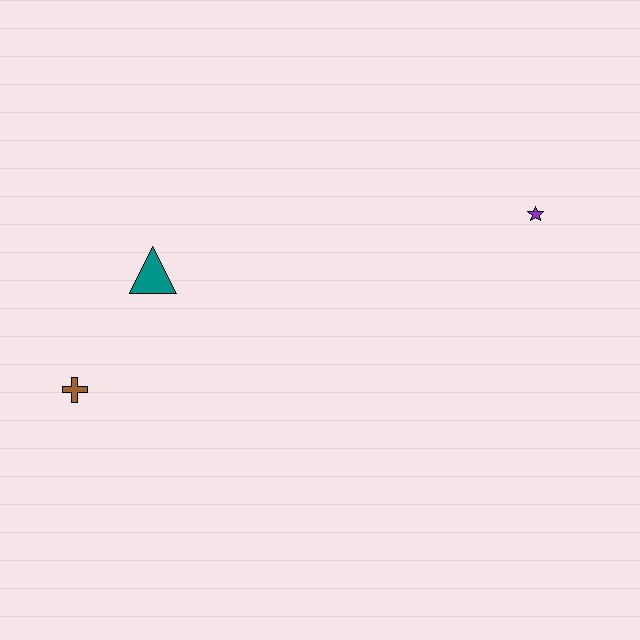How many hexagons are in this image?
There are no hexagons.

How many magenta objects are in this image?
There are no magenta objects.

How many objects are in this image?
There are 3 objects.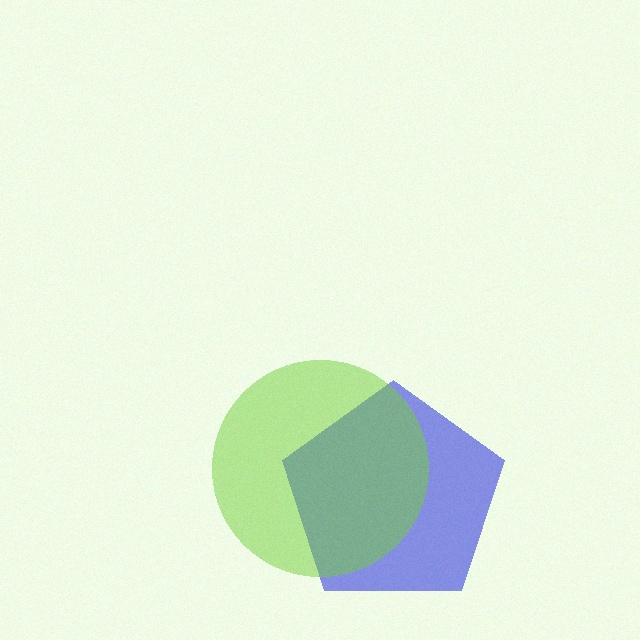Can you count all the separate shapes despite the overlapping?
Yes, there are 2 separate shapes.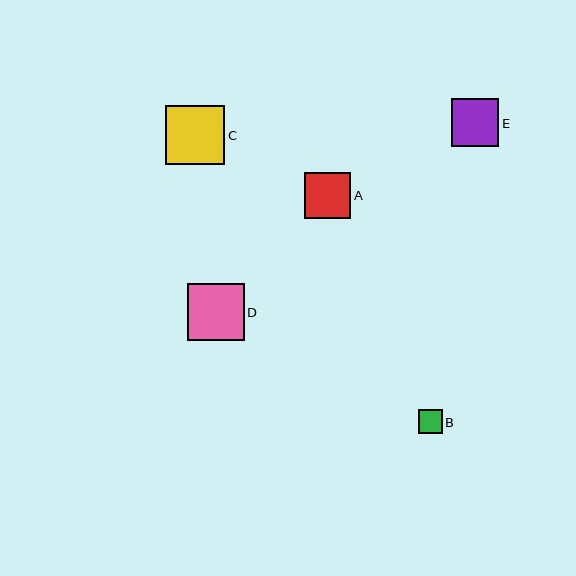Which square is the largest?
Square C is the largest with a size of approximately 59 pixels.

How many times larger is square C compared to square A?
Square C is approximately 1.3 times the size of square A.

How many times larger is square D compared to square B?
Square D is approximately 2.4 times the size of square B.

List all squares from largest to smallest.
From largest to smallest: C, D, E, A, B.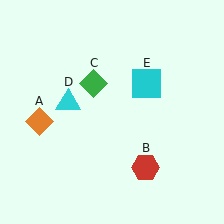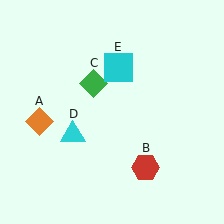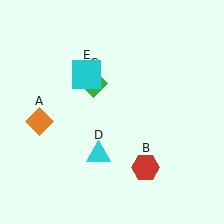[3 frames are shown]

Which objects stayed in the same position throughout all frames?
Orange diamond (object A) and red hexagon (object B) and green diamond (object C) remained stationary.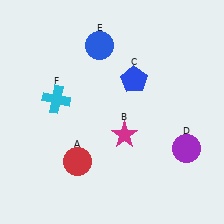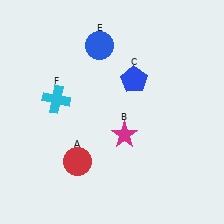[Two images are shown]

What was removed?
The purple circle (D) was removed in Image 2.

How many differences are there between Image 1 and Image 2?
There is 1 difference between the two images.